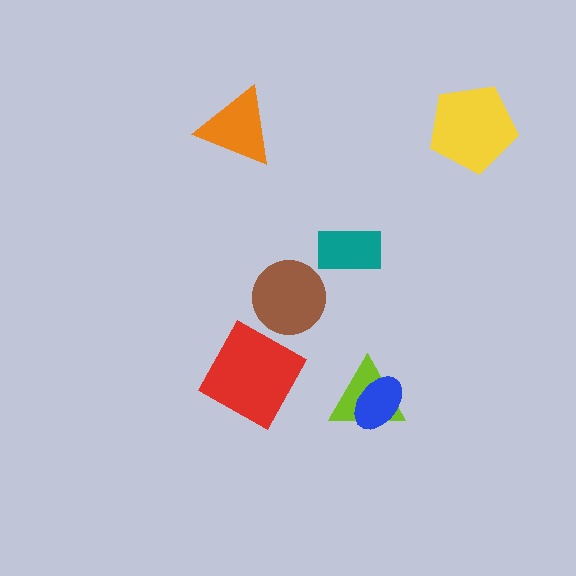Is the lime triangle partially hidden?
Yes, it is partially covered by another shape.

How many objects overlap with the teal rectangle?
0 objects overlap with the teal rectangle.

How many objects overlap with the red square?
0 objects overlap with the red square.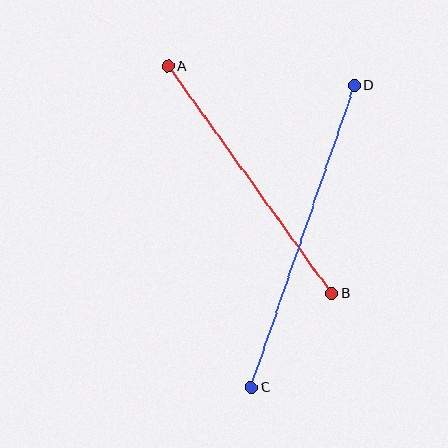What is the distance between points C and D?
The distance is approximately 320 pixels.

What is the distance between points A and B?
The distance is approximately 280 pixels.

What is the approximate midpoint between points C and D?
The midpoint is at approximately (303, 237) pixels.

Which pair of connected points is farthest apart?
Points C and D are farthest apart.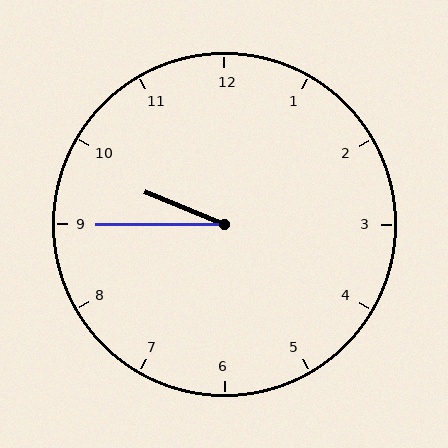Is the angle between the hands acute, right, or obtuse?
It is acute.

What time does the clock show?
9:45.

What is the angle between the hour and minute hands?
Approximately 22 degrees.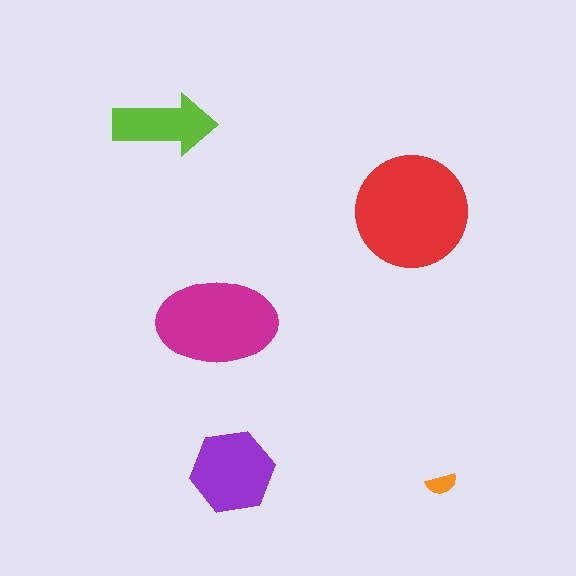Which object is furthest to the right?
The orange semicircle is rightmost.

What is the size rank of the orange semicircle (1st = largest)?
5th.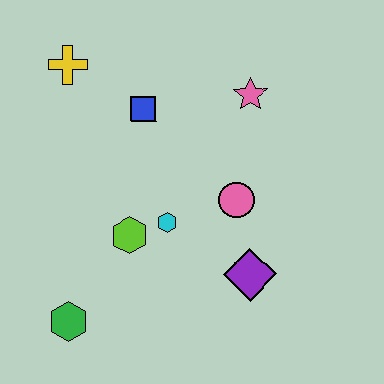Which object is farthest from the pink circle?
The yellow cross is farthest from the pink circle.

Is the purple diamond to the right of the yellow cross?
Yes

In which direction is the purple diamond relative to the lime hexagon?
The purple diamond is to the right of the lime hexagon.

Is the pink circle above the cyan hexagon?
Yes